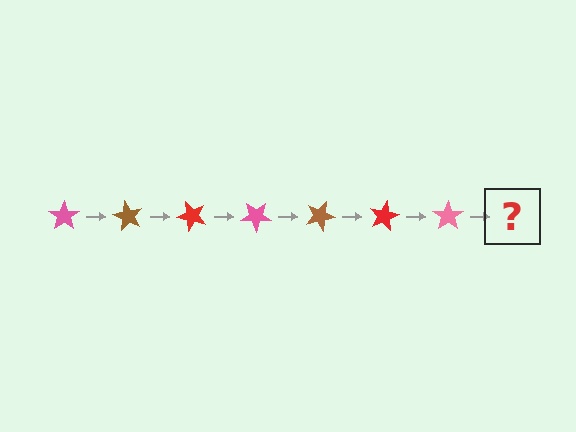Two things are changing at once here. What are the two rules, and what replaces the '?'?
The two rules are that it rotates 60 degrees each step and the color cycles through pink, brown, and red. The '?' should be a brown star, rotated 420 degrees from the start.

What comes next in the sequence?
The next element should be a brown star, rotated 420 degrees from the start.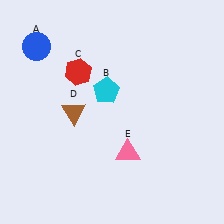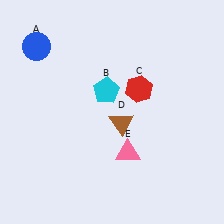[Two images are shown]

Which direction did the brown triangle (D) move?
The brown triangle (D) moved right.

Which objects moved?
The objects that moved are: the red hexagon (C), the brown triangle (D).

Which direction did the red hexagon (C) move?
The red hexagon (C) moved right.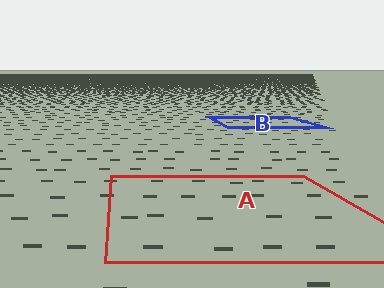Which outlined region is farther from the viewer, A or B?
Region B is farther from the viewer — the texture elements inside it appear smaller and more densely packed.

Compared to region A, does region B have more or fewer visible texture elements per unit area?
Region B has more texture elements per unit area — they are packed more densely because it is farther away.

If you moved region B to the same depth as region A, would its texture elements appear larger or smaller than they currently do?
They would appear larger. At a closer depth, the same texture elements are projected at a bigger on-screen size.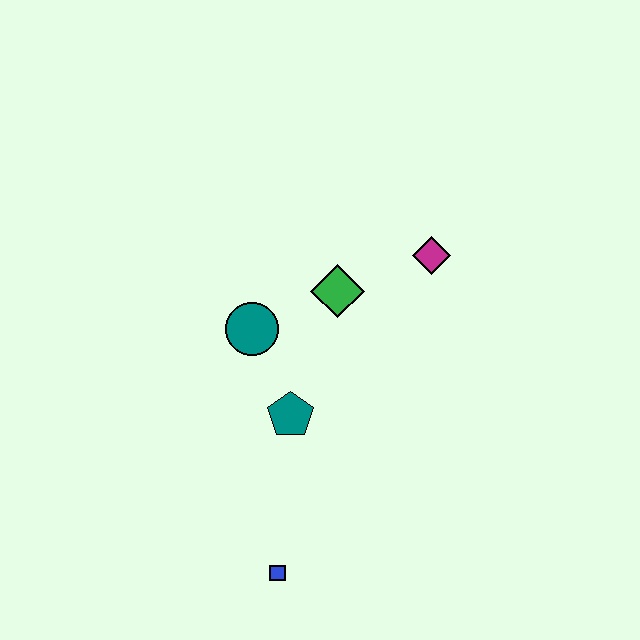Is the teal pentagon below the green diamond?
Yes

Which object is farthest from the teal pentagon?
The magenta diamond is farthest from the teal pentagon.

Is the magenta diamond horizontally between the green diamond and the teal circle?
No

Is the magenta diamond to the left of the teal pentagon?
No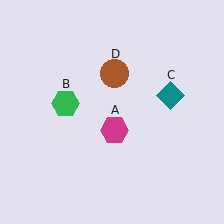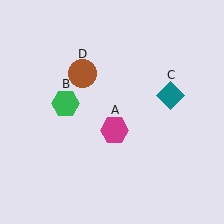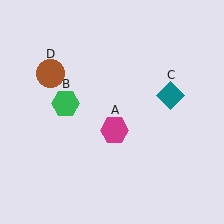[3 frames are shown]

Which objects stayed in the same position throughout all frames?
Magenta hexagon (object A) and green hexagon (object B) and teal diamond (object C) remained stationary.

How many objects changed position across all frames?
1 object changed position: brown circle (object D).